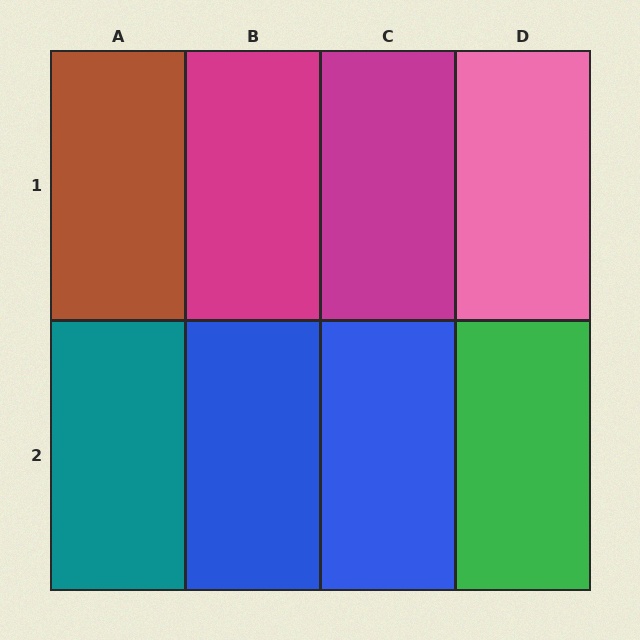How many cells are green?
1 cell is green.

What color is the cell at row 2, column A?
Teal.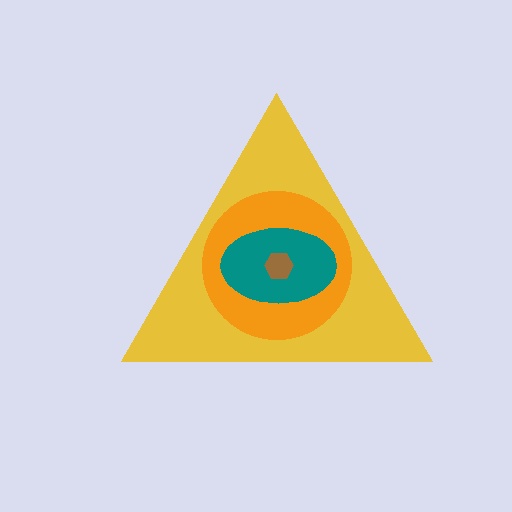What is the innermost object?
The brown hexagon.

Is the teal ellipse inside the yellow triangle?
Yes.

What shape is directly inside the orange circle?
The teal ellipse.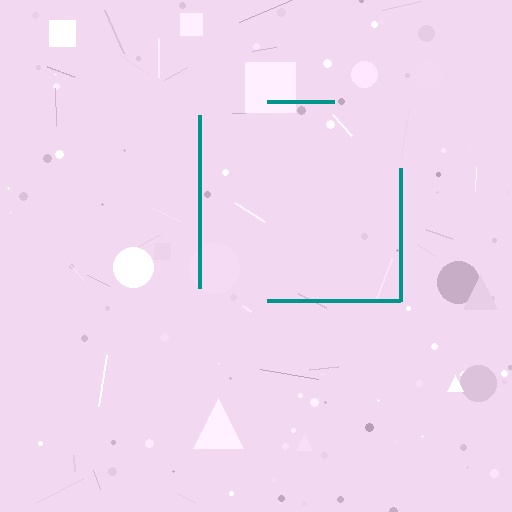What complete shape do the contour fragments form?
The contour fragments form a square.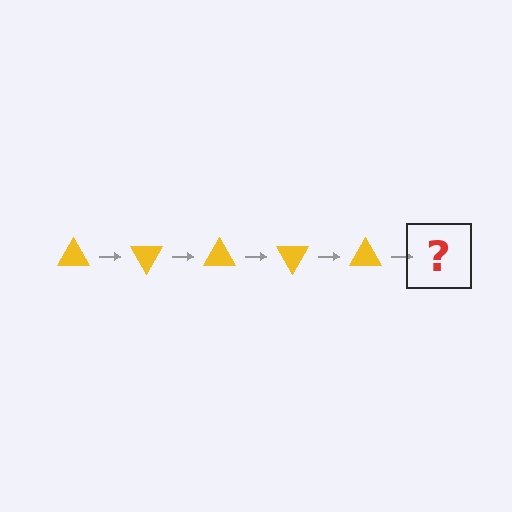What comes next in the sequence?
The next element should be a yellow triangle rotated 300 degrees.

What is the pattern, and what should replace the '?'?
The pattern is that the triangle rotates 60 degrees each step. The '?' should be a yellow triangle rotated 300 degrees.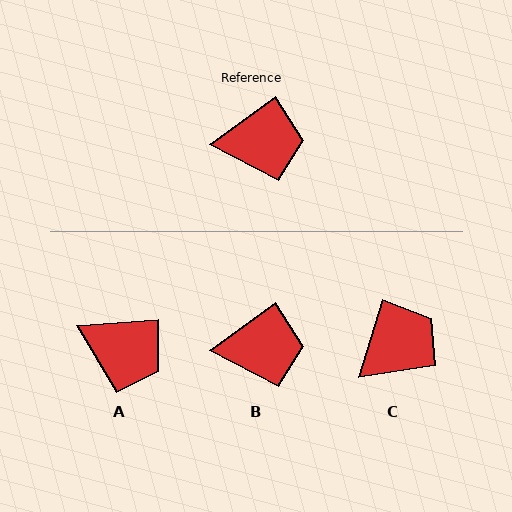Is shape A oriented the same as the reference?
No, it is off by about 32 degrees.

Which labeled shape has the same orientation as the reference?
B.